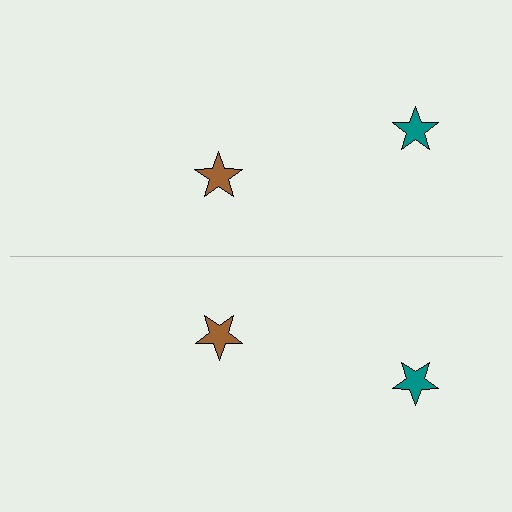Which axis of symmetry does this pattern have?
The pattern has a horizontal axis of symmetry running through the center of the image.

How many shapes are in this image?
There are 4 shapes in this image.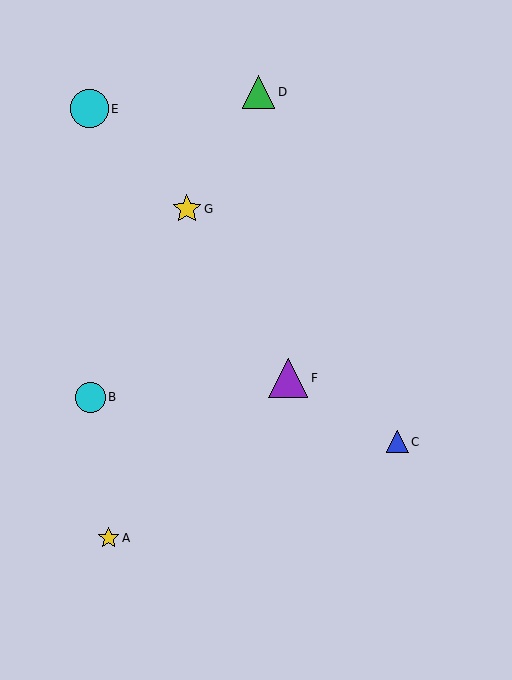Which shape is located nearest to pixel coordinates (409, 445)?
The blue triangle (labeled C) at (398, 442) is nearest to that location.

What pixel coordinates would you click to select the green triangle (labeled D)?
Click at (258, 92) to select the green triangle D.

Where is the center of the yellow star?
The center of the yellow star is at (187, 209).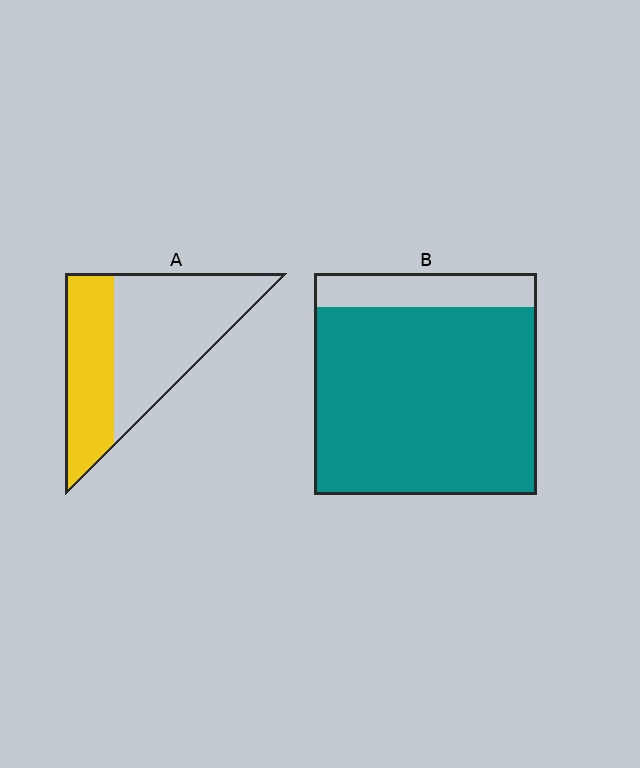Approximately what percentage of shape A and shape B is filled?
A is approximately 40% and B is approximately 85%.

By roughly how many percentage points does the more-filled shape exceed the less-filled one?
By roughly 45 percentage points (B over A).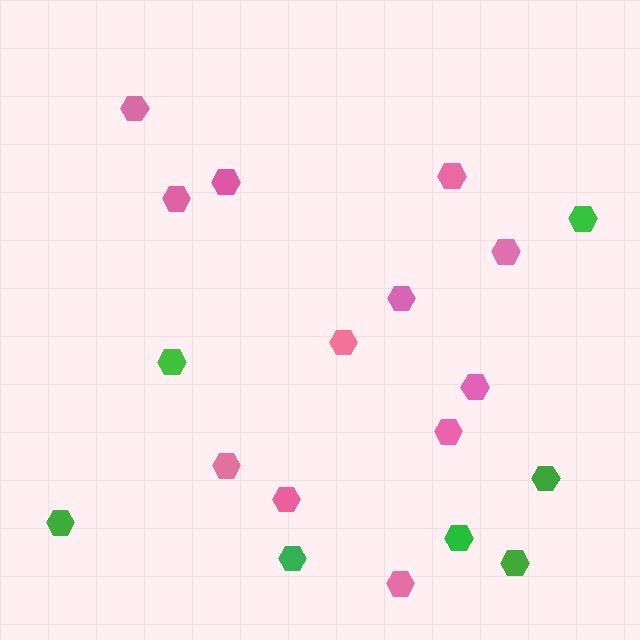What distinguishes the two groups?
There are 2 groups: one group of pink hexagons (12) and one group of green hexagons (7).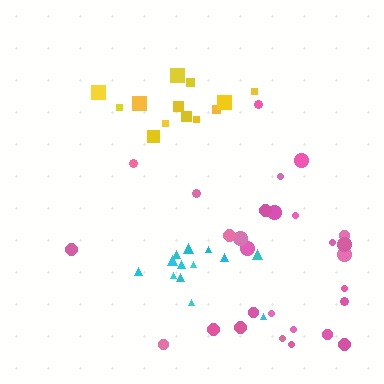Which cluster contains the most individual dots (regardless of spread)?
Pink (29).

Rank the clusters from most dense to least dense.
cyan, yellow, pink.